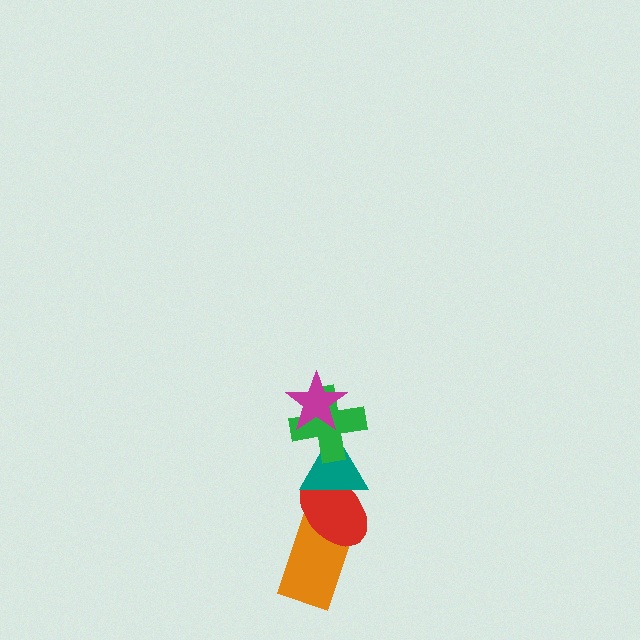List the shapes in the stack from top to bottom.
From top to bottom: the magenta star, the green cross, the teal triangle, the red ellipse, the orange rectangle.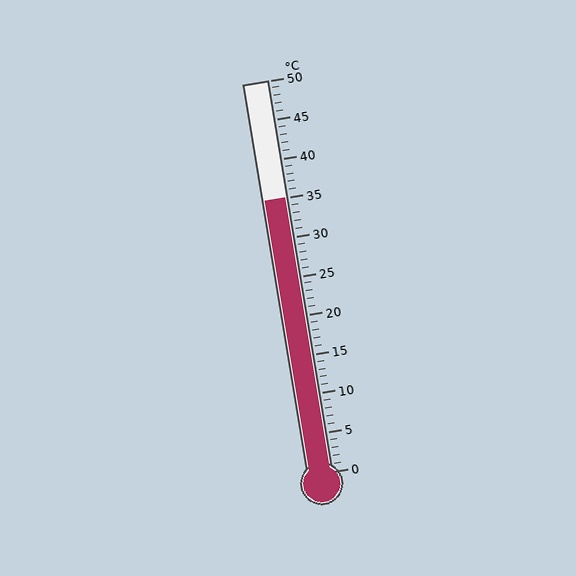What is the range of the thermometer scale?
The thermometer scale ranges from 0°C to 50°C.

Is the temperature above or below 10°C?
The temperature is above 10°C.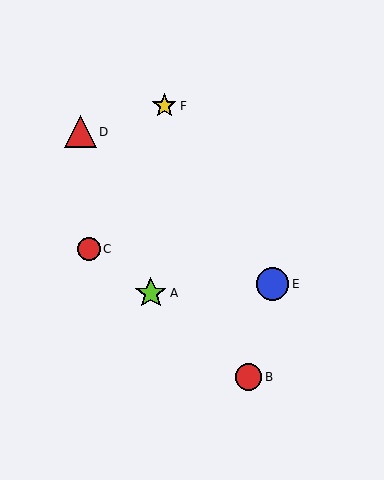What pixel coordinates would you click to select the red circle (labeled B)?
Click at (249, 377) to select the red circle B.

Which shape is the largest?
The blue circle (labeled E) is the largest.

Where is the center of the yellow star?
The center of the yellow star is at (164, 106).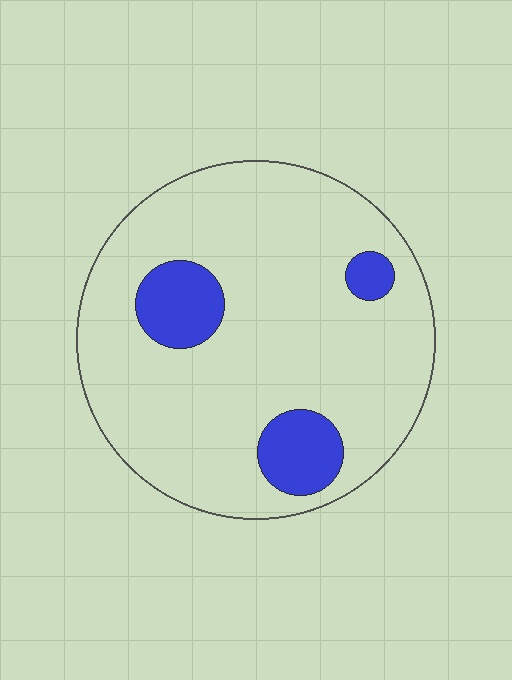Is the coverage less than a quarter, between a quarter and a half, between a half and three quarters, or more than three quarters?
Less than a quarter.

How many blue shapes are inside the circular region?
3.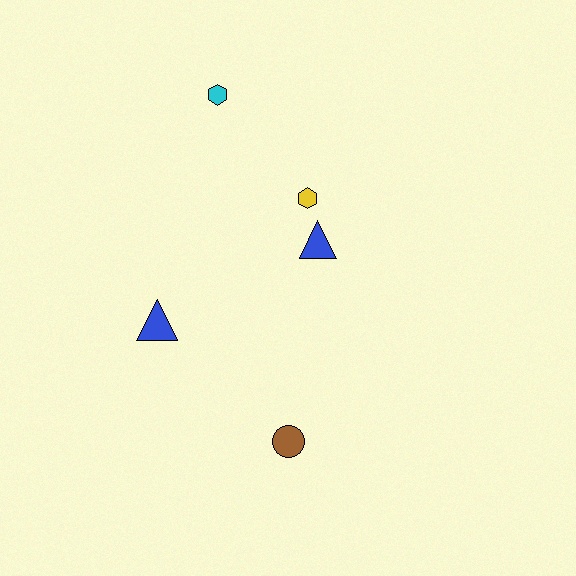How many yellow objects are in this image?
There is 1 yellow object.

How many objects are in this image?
There are 5 objects.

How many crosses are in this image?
There are no crosses.